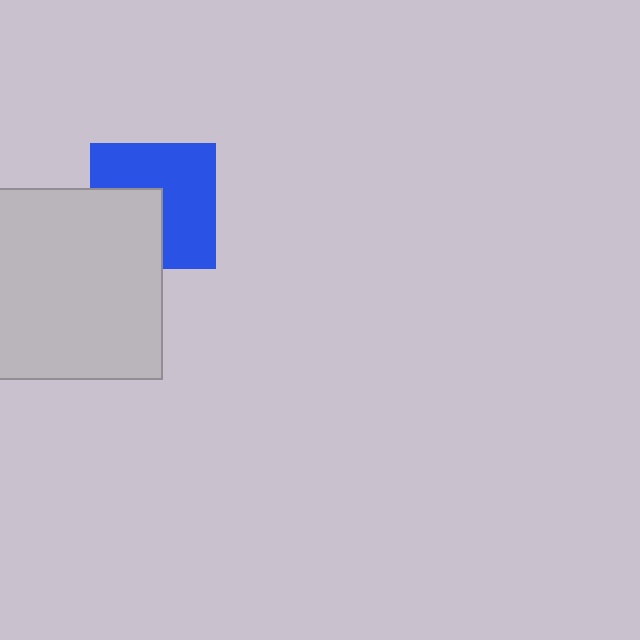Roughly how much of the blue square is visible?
About half of it is visible (roughly 62%).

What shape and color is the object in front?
The object in front is a light gray rectangle.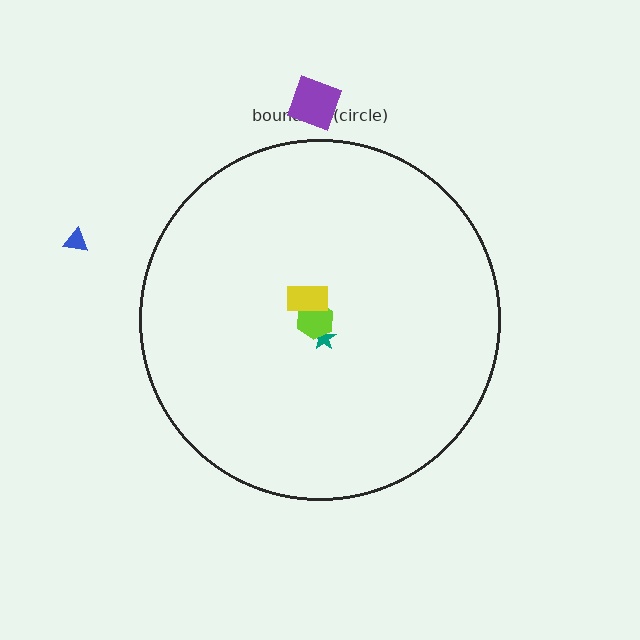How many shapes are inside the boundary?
3 inside, 2 outside.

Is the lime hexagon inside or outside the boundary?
Inside.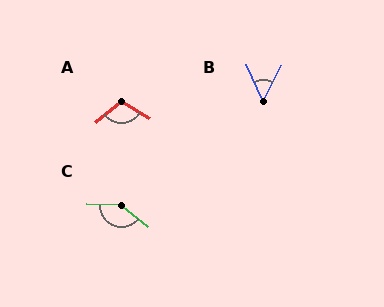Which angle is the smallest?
B, at approximately 50 degrees.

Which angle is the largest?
C, at approximately 143 degrees.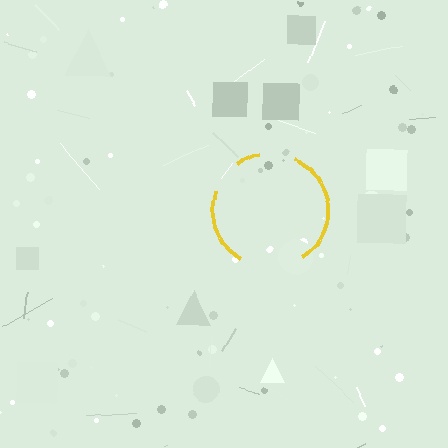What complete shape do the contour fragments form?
The contour fragments form a circle.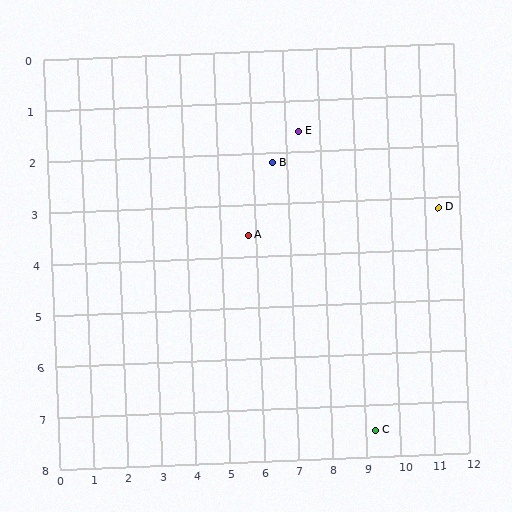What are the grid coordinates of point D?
Point D is at approximately (11.4, 3.2).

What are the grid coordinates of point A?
Point A is at approximately (5.8, 3.6).